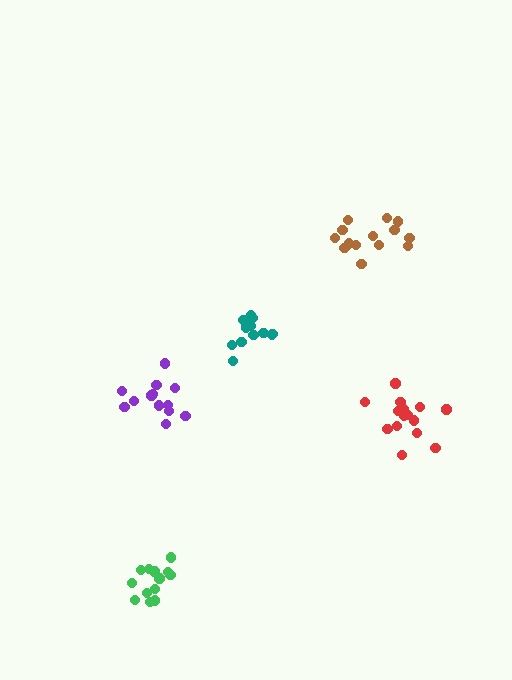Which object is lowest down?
The green cluster is bottommost.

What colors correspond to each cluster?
The clusters are colored: brown, purple, red, green, teal.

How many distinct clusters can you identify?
There are 5 distinct clusters.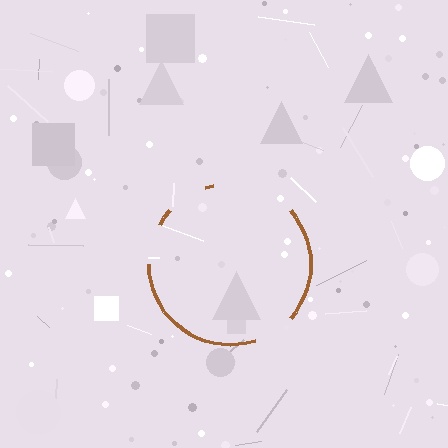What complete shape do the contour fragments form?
The contour fragments form a circle.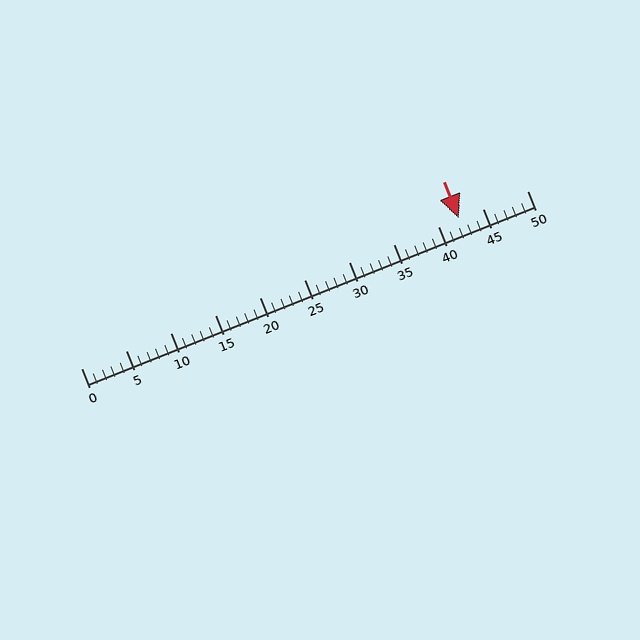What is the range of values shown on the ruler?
The ruler shows values from 0 to 50.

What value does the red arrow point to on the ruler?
The red arrow points to approximately 42.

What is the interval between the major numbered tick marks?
The major tick marks are spaced 5 units apart.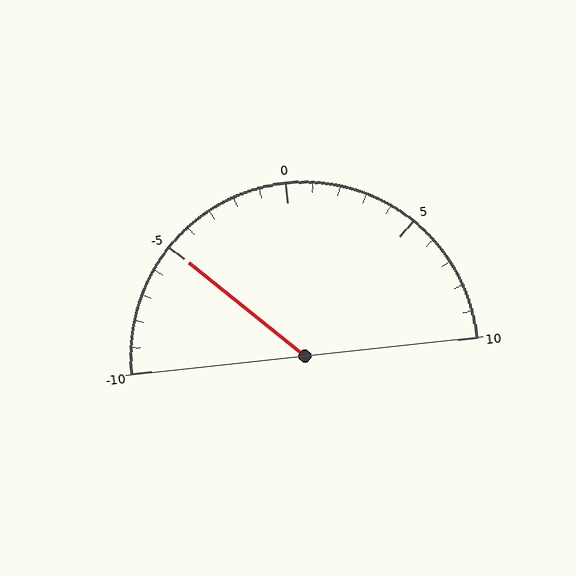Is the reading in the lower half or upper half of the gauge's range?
The reading is in the lower half of the range (-10 to 10).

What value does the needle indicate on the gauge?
The needle indicates approximately -5.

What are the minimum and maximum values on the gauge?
The gauge ranges from -10 to 10.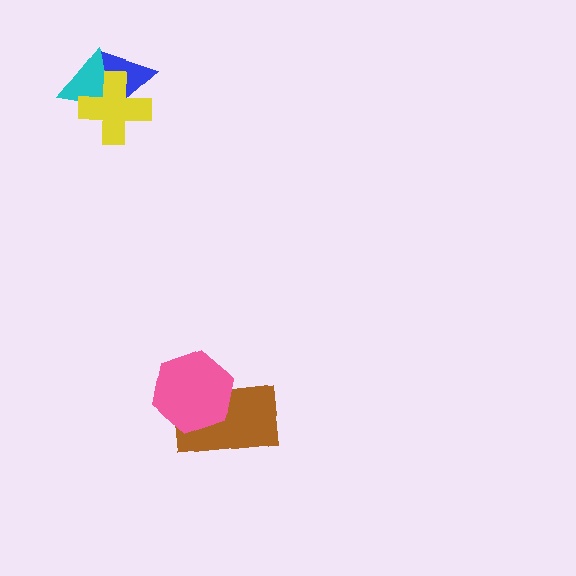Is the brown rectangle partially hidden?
Yes, it is partially covered by another shape.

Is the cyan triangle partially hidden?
Yes, it is partially covered by another shape.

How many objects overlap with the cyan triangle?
2 objects overlap with the cyan triangle.